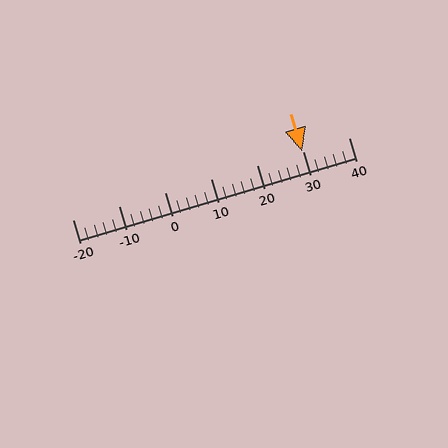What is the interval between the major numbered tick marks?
The major tick marks are spaced 10 units apart.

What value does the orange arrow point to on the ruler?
The orange arrow points to approximately 30.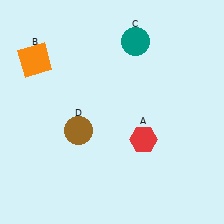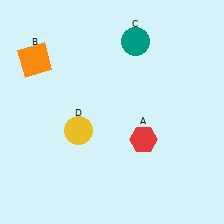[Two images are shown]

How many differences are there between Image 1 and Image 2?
There is 1 difference between the two images.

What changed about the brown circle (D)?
In Image 1, D is brown. In Image 2, it changed to yellow.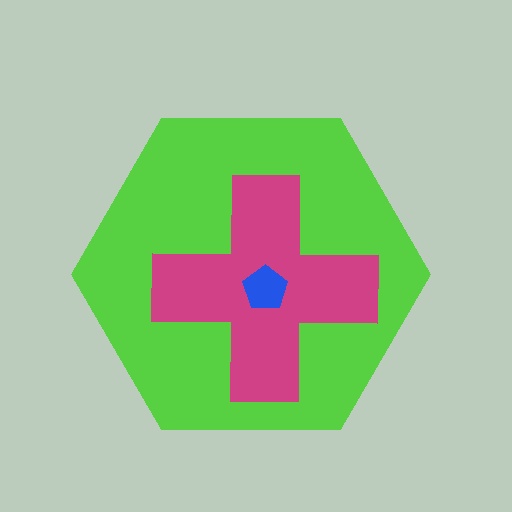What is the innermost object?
The blue pentagon.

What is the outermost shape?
The lime hexagon.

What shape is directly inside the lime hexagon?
The magenta cross.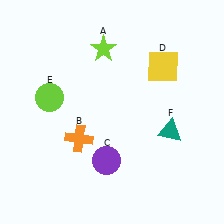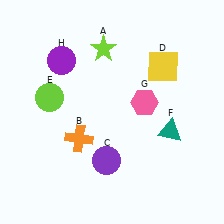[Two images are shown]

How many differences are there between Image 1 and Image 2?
There are 2 differences between the two images.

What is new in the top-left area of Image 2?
A purple circle (H) was added in the top-left area of Image 2.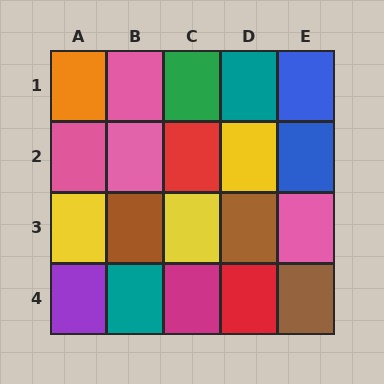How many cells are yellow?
3 cells are yellow.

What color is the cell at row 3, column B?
Brown.